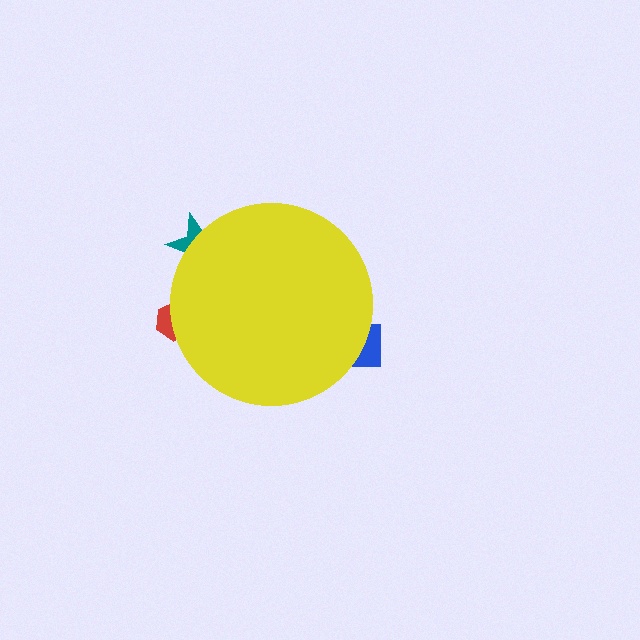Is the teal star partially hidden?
Yes, the teal star is partially hidden behind the yellow circle.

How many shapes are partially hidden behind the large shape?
3 shapes are partially hidden.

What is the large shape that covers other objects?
A yellow circle.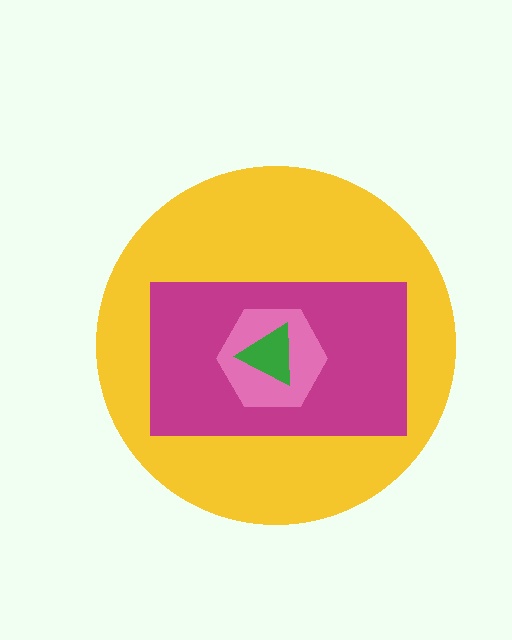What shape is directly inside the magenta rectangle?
The pink hexagon.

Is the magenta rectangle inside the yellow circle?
Yes.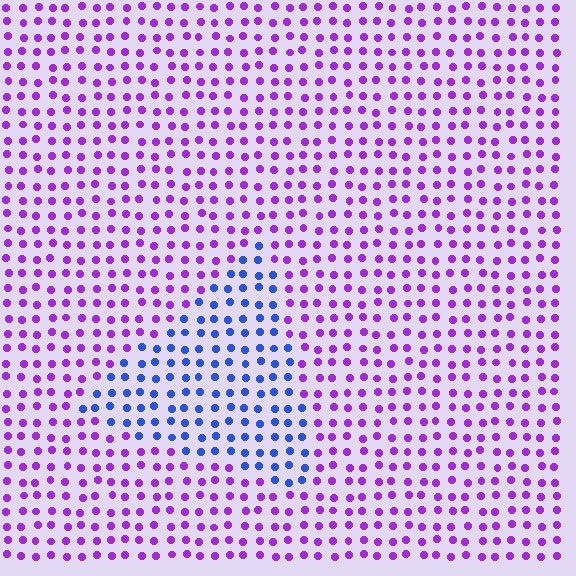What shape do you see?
I see a triangle.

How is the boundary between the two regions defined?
The boundary is defined purely by a slight shift in hue (about 57 degrees). Spacing, size, and orientation are identical on both sides.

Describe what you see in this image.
The image is filled with small purple elements in a uniform arrangement. A triangle-shaped region is visible where the elements are tinted to a slightly different hue, forming a subtle color boundary.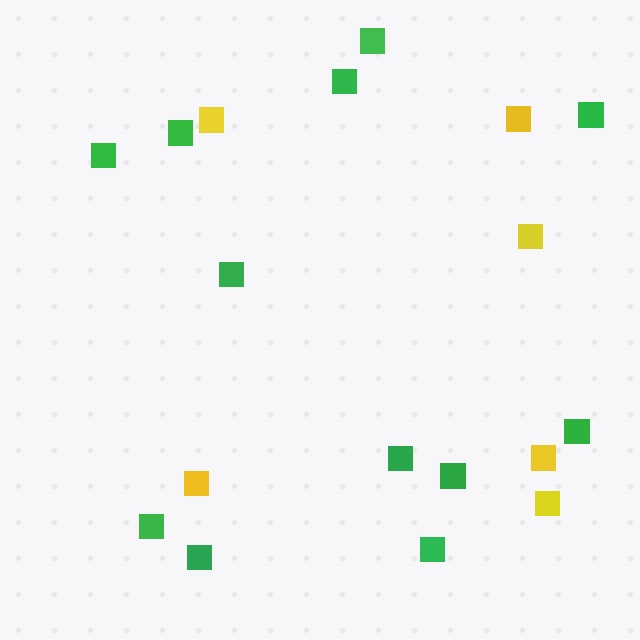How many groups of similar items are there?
There are 2 groups: one group of green squares (12) and one group of yellow squares (6).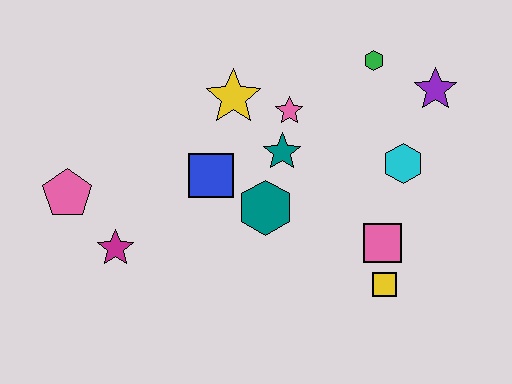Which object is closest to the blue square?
The teal hexagon is closest to the blue square.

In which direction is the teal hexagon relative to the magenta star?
The teal hexagon is to the right of the magenta star.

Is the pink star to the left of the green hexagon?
Yes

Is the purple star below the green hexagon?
Yes